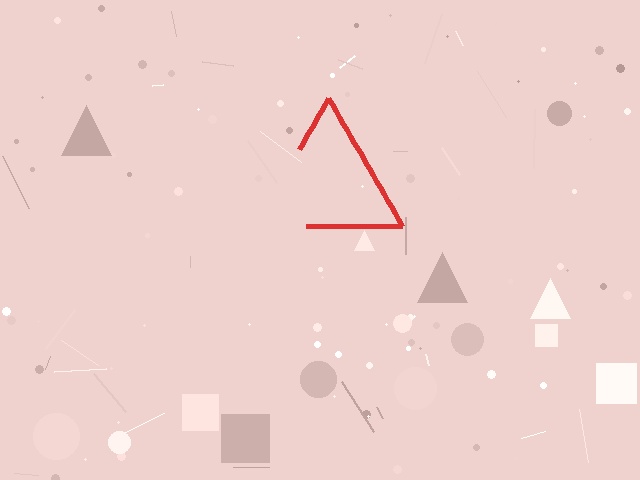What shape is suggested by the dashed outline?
The dashed outline suggests a triangle.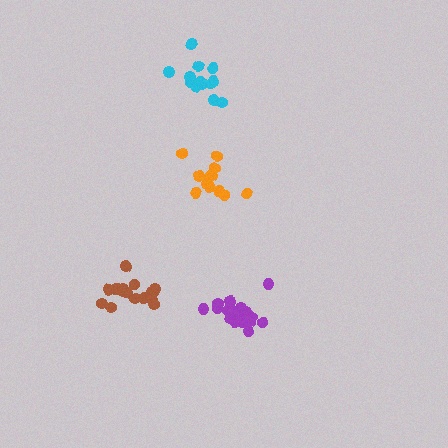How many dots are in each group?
Group 1: 19 dots, Group 2: 14 dots, Group 3: 14 dots, Group 4: 18 dots (65 total).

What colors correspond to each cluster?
The clusters are colored: purple, cyan, orange, brown.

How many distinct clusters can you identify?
There are 4 distinct clusters.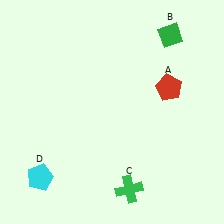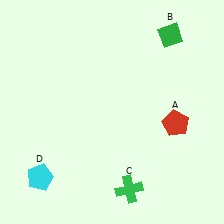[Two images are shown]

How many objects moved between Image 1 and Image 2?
1 object moved between the two images.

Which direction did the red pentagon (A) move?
The red pentagon (A) moved down.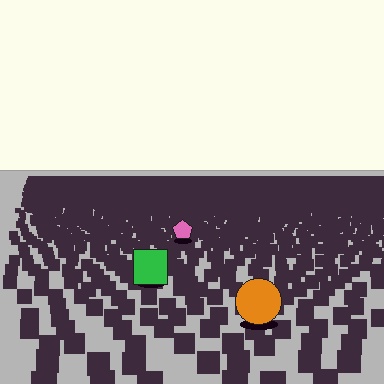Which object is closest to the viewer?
The orange circle is closest. The texture marks near it are larger and more spread out.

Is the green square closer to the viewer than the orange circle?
No. The orange circle is closer — you can tell from the texture gradient: the ground texture is coarser near it.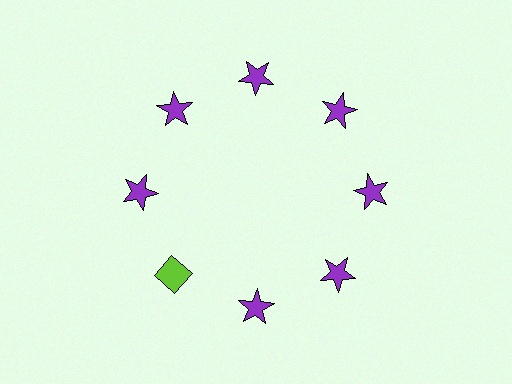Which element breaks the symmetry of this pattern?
The lime diamond at roughly the 8 o'clock position breaks the symmetry. All other shapes are purple stars.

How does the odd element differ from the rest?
It differs in both color (lime instead of purple) and shape (diamond instead of star).